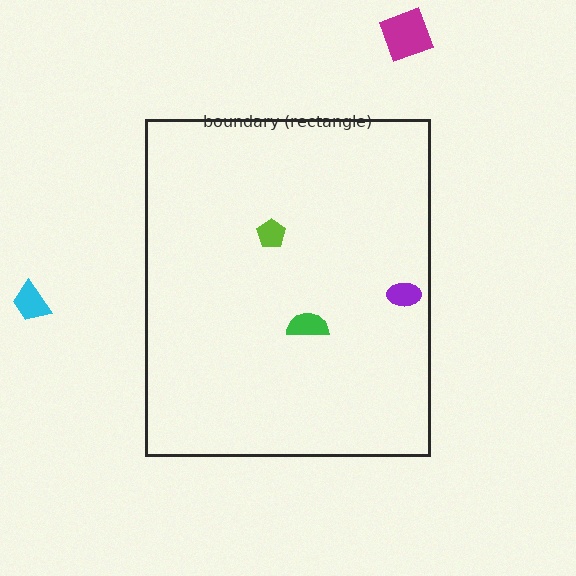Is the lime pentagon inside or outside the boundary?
Inside.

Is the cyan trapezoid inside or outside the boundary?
Outside.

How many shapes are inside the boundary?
3 inside, 2 outside.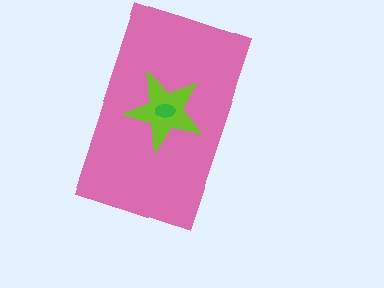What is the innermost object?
The green ellipse.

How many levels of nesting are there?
3.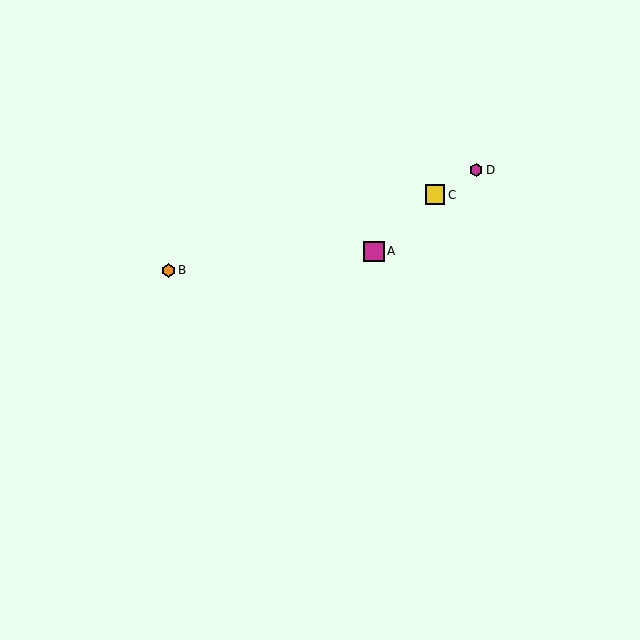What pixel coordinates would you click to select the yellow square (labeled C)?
Click at (435, 195) to select the yellow square C.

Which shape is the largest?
The magenta square (labeled A) is the largest.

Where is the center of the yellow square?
The center of the yellow square is at (435, 195).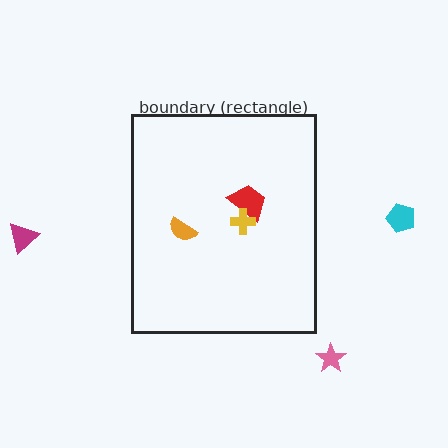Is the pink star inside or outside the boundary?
Outside.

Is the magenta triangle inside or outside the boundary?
Outside.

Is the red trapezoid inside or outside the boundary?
Inside.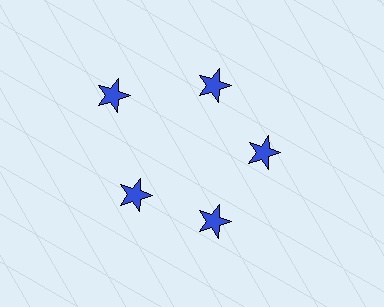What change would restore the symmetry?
The symmetry would be restored by moving it inward, back onto the ring so that all 5 stars sit at equal angles and equal distance from the center.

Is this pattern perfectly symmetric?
No. The 5 blue stars are arranged in a ring, but one element near the 10 o'clock position is pushed outward from the center, breaking the 5-fold rotational symmetry.